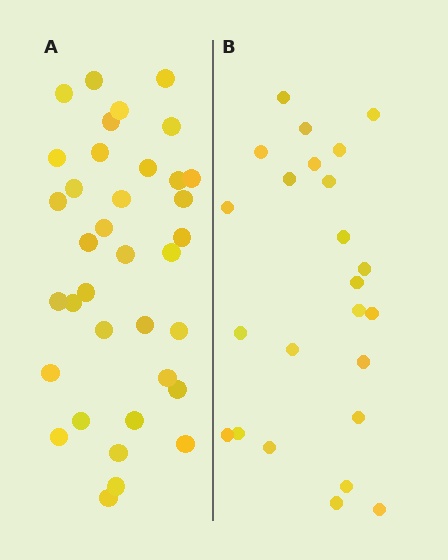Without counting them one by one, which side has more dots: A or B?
Region A (the left region) has more dots.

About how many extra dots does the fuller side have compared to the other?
Region A has roughly 12 or so more dots than region B.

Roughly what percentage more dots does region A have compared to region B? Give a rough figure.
About 50% more.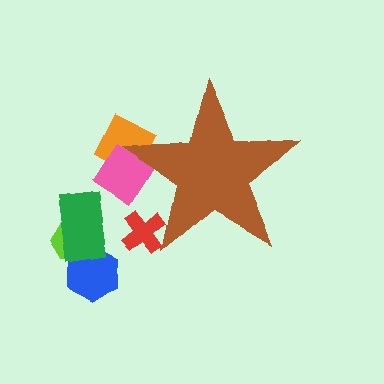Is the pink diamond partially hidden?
Yes, the pink diamond is partially hidden behind the brown star.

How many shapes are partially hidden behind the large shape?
3 shapes are partially hidden.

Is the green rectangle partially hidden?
No, the green rectangle is fully visible.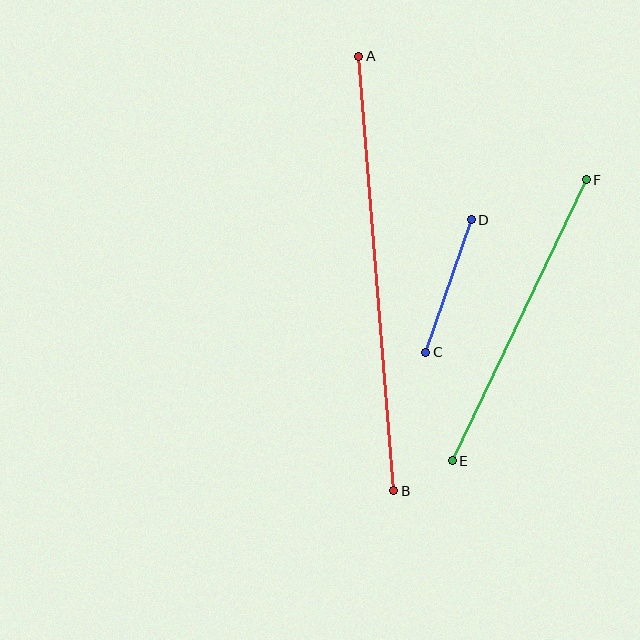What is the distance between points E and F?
The distance is approximately 311 pixels.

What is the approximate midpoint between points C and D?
The midpoint is at approximately (449, 286) pixels.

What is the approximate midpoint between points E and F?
The midpoint is at approximately (519, 320) pixels.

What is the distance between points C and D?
The distance is approximately 140 pixels.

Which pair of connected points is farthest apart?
Points A and B are farthest apart.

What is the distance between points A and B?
The distance is approximately 436 pixels.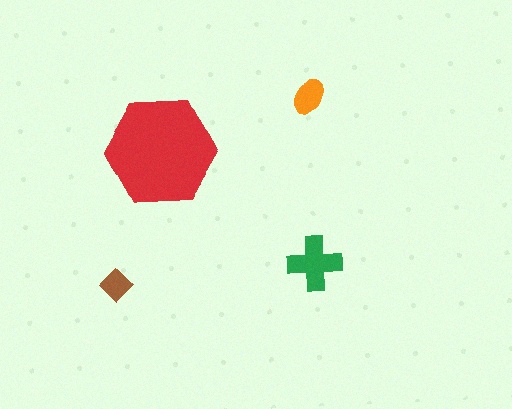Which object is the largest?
The red hexagon.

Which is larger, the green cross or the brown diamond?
The green cross.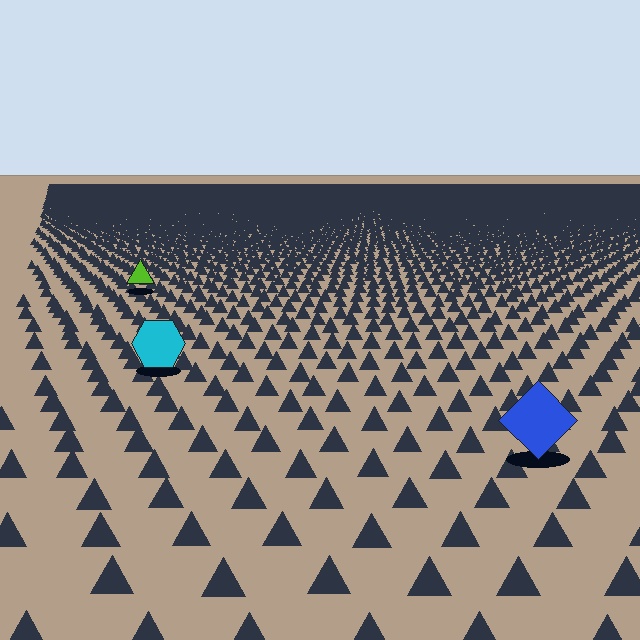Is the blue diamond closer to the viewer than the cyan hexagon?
Yes. The blue diamond is closer — you can tell from the texture gradient: the ground texture is coarser near it.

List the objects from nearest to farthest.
From nearest to farthest: the blue diamond, the cyan hexagon, the lime triangle.